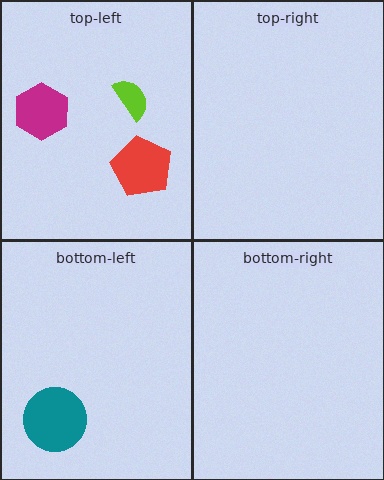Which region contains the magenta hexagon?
The top-left region.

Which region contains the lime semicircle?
The top-left region.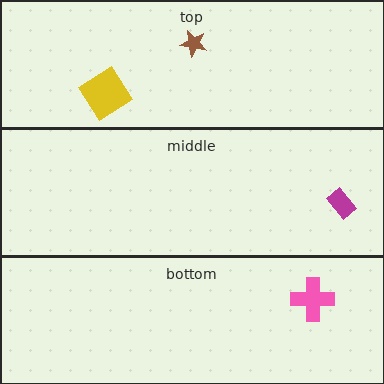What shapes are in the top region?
The brown star, the yellow diamond.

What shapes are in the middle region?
The magenta rectangle.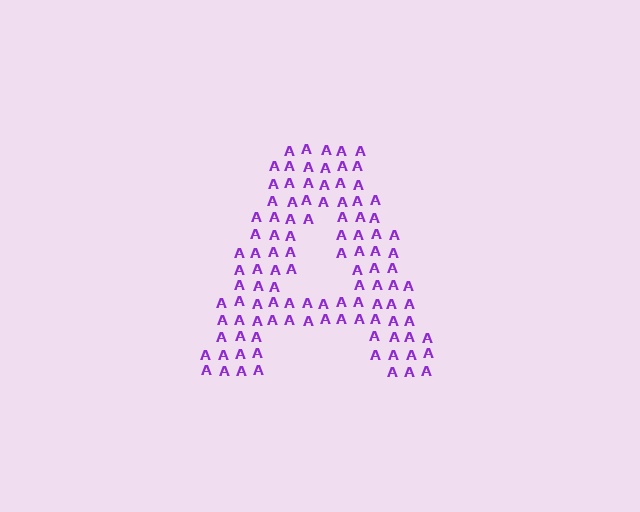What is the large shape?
The large shape is the letter A.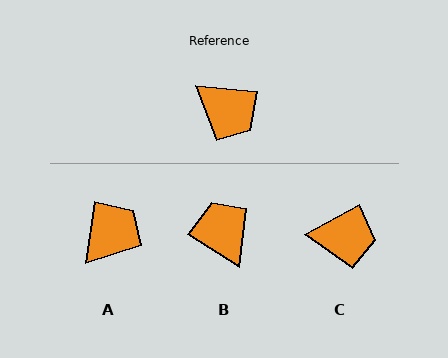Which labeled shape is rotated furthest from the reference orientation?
B, about 153 degrees away.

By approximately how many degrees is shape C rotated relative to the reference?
Approximately 34 degrees counter-clockwise.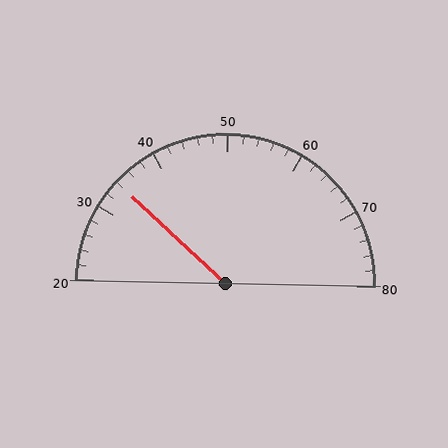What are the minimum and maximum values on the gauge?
The gauge ranges from 20 to 80.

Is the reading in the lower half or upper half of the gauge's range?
The reading is in the lower half of the range (20 to 80).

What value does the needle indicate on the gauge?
The needle indicates approximately 34.